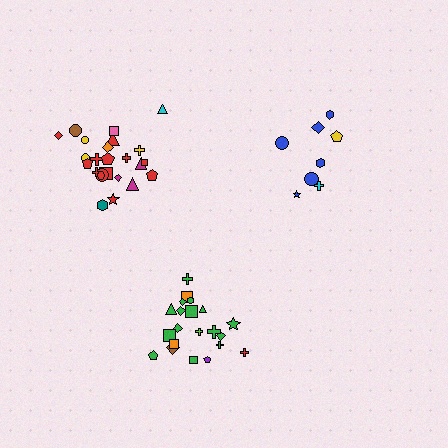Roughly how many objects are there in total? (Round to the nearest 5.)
Roughly 55 objects in total.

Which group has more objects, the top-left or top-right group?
The top-left group.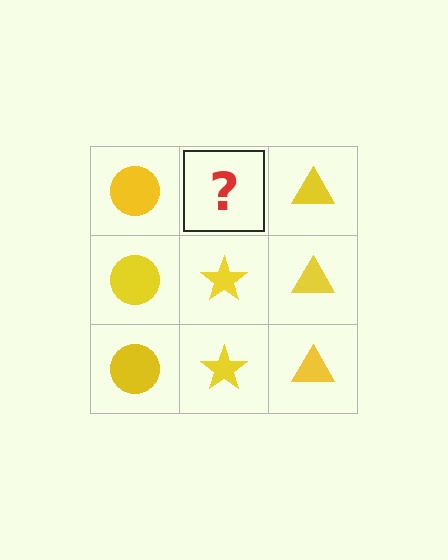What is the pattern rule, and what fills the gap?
The rule is that each column has a consistent shape. The gap should be filled with a yellow star.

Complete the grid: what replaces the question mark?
The question mark should be replaced with a yellow star.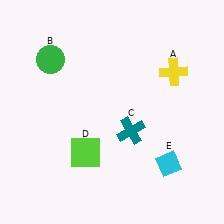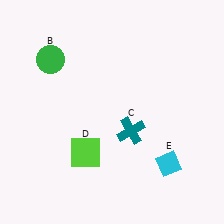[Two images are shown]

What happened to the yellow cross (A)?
The yellow cross (A) was removed in Image 2. It was in the top-right area of Image 1.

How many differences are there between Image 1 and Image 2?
There is 1 difference between the two images.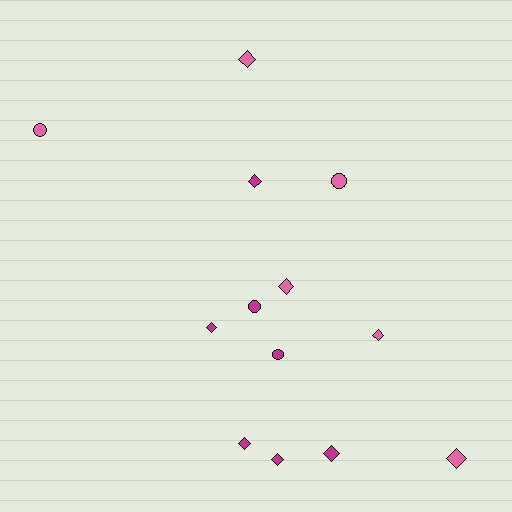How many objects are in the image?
There are 13 objects.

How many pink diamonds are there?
There are 4 pink diamonds.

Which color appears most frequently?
Magenta, with 7 objects.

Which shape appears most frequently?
Diamond, with 9 objects.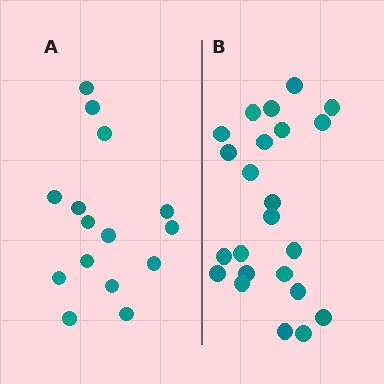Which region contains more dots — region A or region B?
Region B (the right region) has more dots.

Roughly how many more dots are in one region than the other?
Region B has roughly 8 or so more dots than region A.